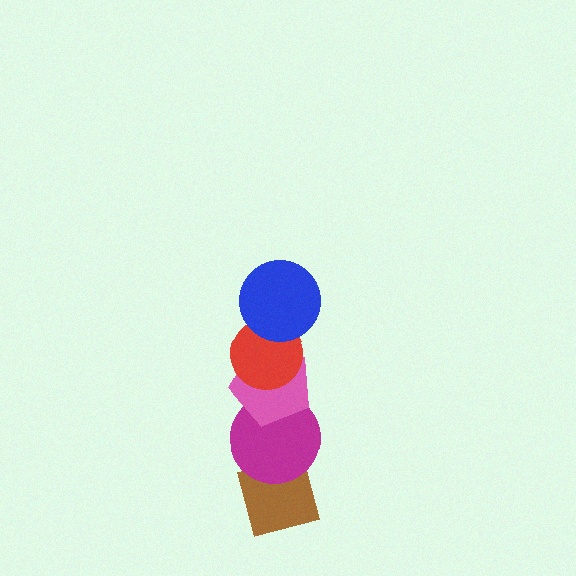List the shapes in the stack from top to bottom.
From top to bottom: the blue circle, the red circle, the pink pentagon, the magenta circle, the brown square.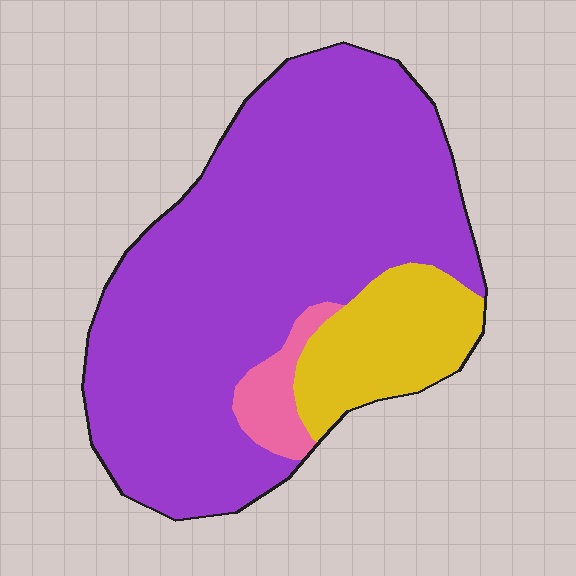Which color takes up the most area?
Purple, at roughly 80%.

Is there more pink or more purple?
Purple.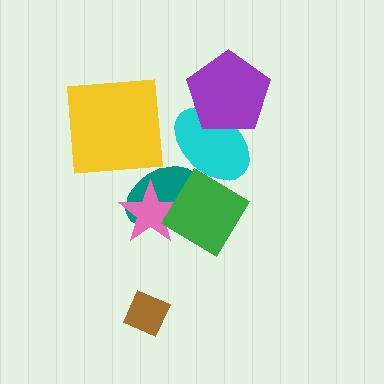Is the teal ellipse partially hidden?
Yes, it is partially covered by another shape.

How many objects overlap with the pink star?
2 objects overlap with the pink star.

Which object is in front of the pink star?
The green diamond is in front of the pink star.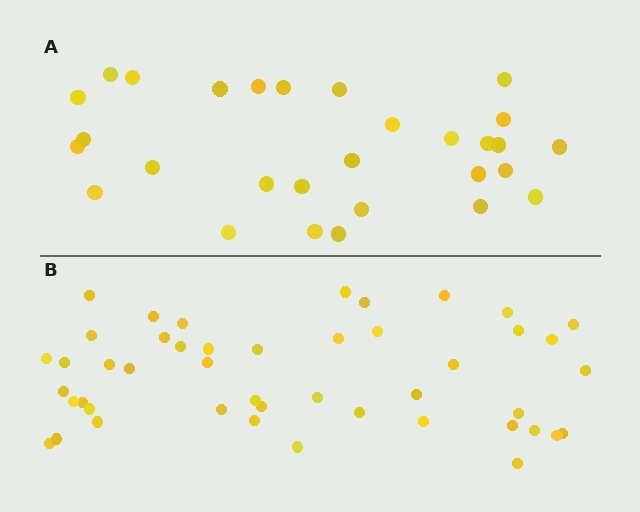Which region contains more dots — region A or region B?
Region B (the bottom region) has more dots.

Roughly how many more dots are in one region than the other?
Region B has approximately 15 more dots than region A.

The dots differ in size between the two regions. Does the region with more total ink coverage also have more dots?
No. Region A has more total ink coverage because its dots are larger, but region B actually contains more individual dots. Total area can be misleading — the number of items is what matters here.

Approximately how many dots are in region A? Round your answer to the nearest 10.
About 30 dots. (The exact count is 29, which rounds to 30.)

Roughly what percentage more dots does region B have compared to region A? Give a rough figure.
About 60% more.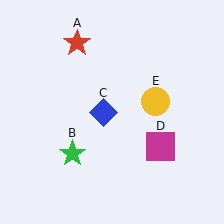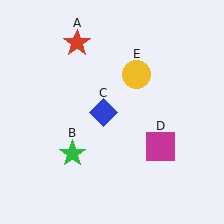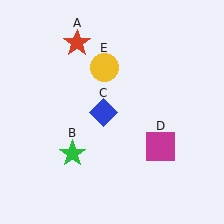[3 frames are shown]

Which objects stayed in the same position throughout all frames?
Red star (object A) and green star (object B) and blue diamond (object C) and magenta square (object D) remained stationary.